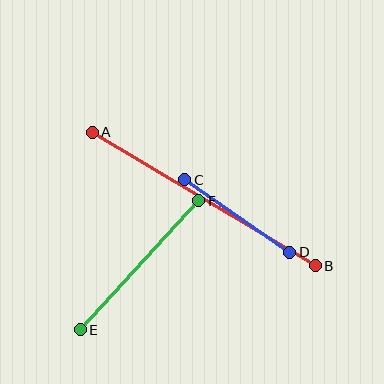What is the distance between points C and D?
The distance is approximately 128 pixels.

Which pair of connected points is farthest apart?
Points A and B are farthest apart.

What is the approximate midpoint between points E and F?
The midpoint is at approximately (140, 265) pixels.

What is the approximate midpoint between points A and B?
The midpoint is at approximately (204, 199) pixels.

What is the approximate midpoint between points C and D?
The midpoint is at approximately (237, 216) pixels.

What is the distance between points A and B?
The distance is approximately 260 pixels.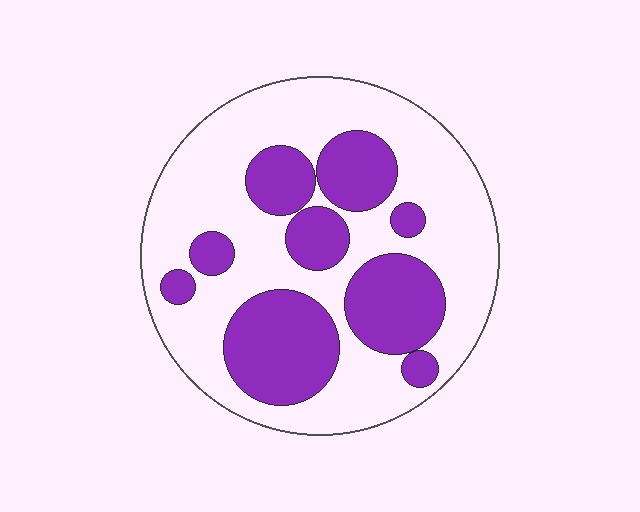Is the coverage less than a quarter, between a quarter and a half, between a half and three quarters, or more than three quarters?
Between a quarter and a half.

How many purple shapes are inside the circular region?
9.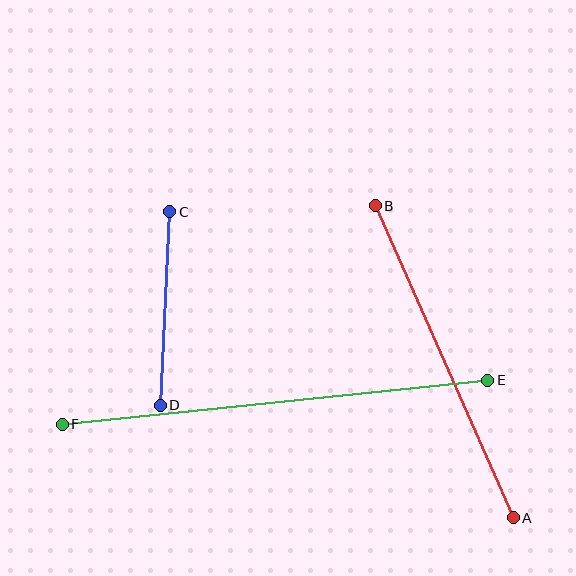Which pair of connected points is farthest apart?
Points E and F are farthest apart.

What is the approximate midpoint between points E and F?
The midpoint is at approximately (275, 402) pixels.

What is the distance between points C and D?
The distance is approximately 194 pixels.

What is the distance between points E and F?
The distance is approximately 428 pixels.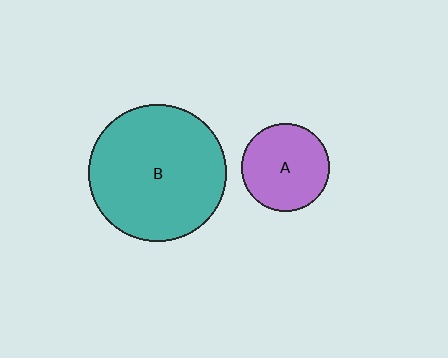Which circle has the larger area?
Circle B (teal).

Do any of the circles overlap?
No, none of the circles overlap.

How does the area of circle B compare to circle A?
Approximately 2.4 times.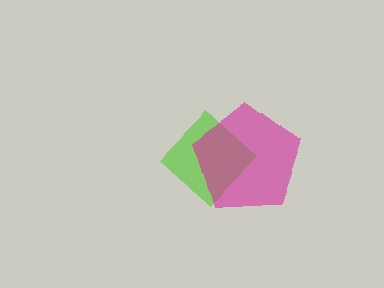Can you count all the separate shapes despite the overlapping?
Yes, there are 2 separate shapes.